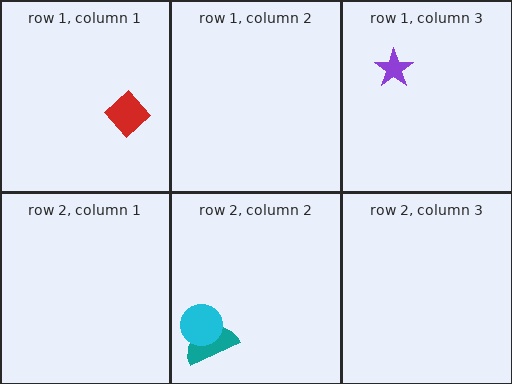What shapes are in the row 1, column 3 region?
The purple star.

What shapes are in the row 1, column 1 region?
The red diamond.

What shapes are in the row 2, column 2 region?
The teal semicircle, the cyan circle.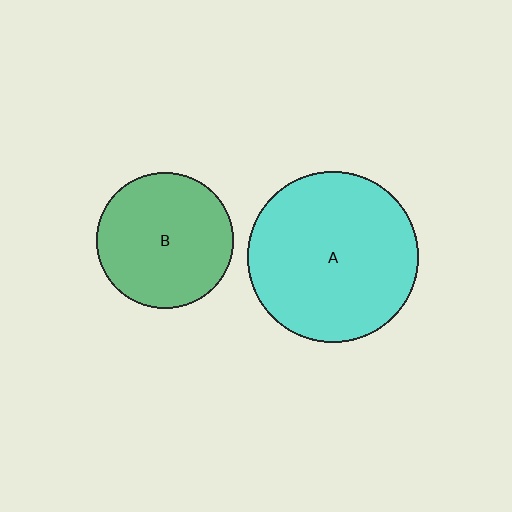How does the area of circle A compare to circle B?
Approximately 1.6 times.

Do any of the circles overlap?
No, none of the circles overlap.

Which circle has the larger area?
Circle A (cyan).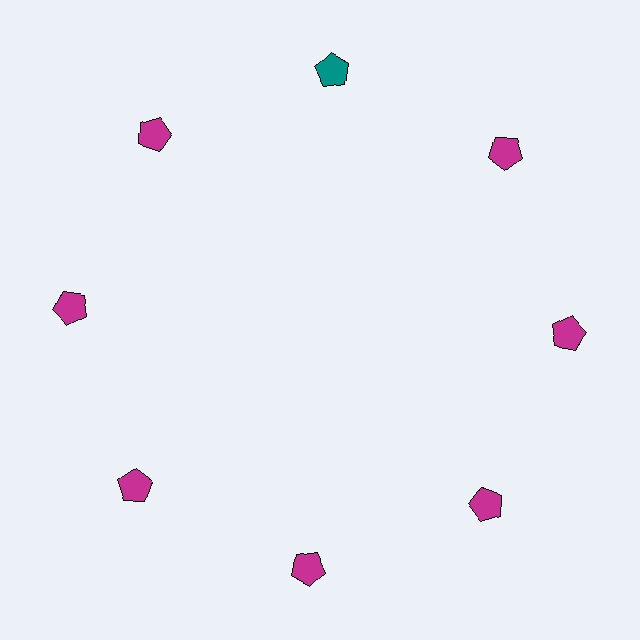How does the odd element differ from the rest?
It has a different color: teal instead of magenta.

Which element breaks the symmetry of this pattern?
The teal pentagon at roughly the 12 o'clock position breaks the symmetry. All other shapes are magenta pentagons.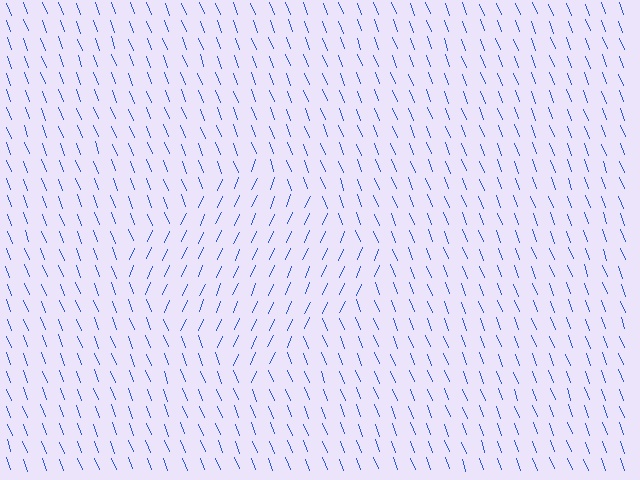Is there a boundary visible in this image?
Yes, there is a texture boundary formed by a change in line orientation.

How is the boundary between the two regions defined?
The boundary is defined purely by a change in line orientation (approximately 45 degrees difference). All lines are the same color and thickness.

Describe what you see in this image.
The image is filled with small blue line segments. A diamond region in the image has lines oriented differently from the surrounding lines, creating a visible texture boundary.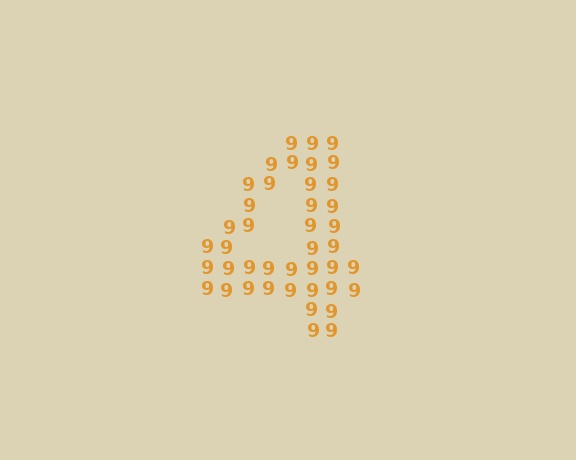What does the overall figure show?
The overall figure shows the digit 4.